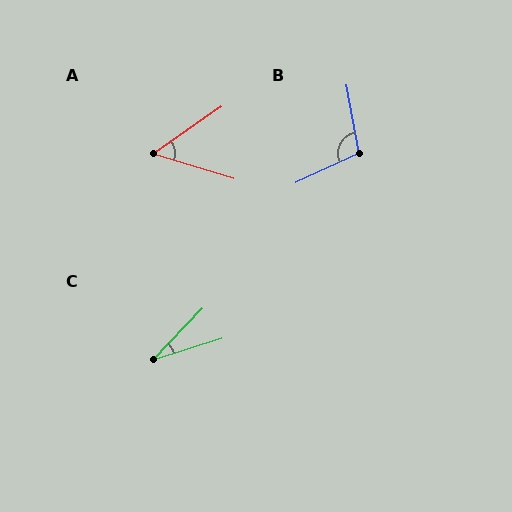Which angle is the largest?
B, at approximately 105 degrees.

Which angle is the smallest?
C, at approximately 29 degrees.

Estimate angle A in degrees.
Approximately 51 degrees.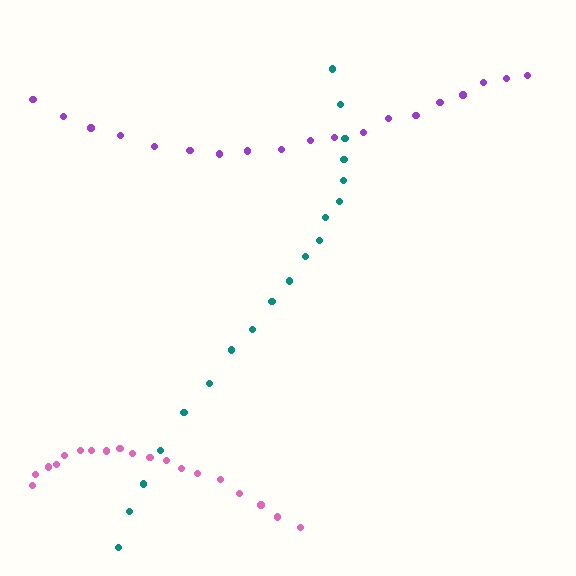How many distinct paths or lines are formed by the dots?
There are 3 distinct paths.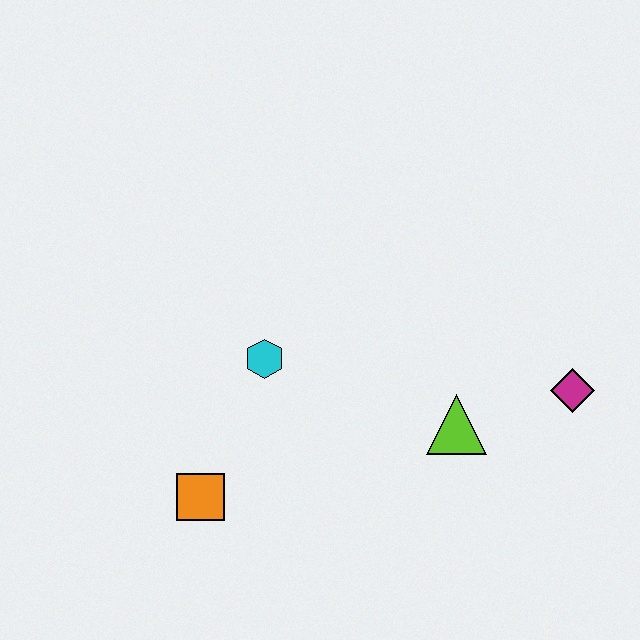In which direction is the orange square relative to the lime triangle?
The orange square is to the left of the lime triangle.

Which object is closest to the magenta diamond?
The lime triangle is closest to the magenta diamond.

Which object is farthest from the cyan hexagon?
The magenta diamond is farthest from the cyan hexagon.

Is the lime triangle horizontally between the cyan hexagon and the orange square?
No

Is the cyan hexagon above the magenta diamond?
Yes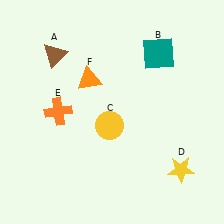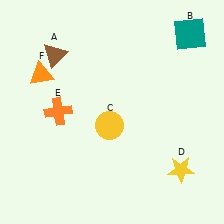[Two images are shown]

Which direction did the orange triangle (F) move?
The orange triangle (F) moved left.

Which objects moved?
The objects that moved are: the teal square (B), the orange triangle (F).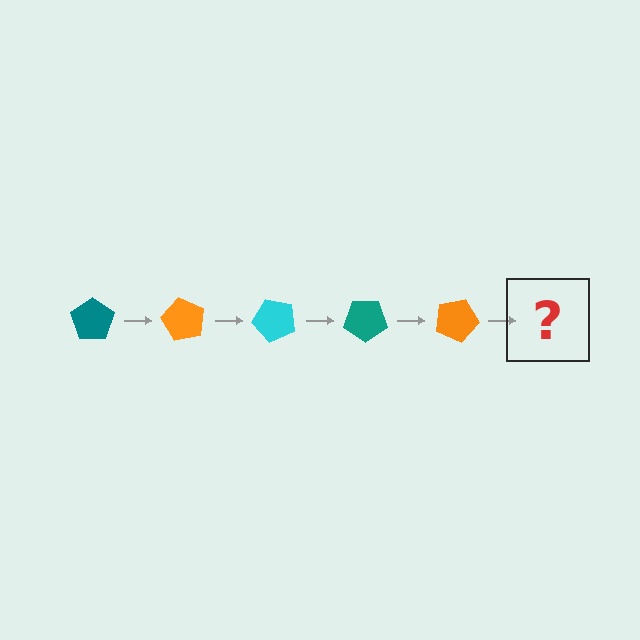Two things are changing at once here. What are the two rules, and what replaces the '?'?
The two rules are that it rotates 60 degrees each step and the color cycles through teal, orange, and cyan. The '?' should be a cyan pentagon, rotated 300 degrees from the start.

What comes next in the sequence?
The next element should be a cyan pentagon, rotated 300 degrees from the start.